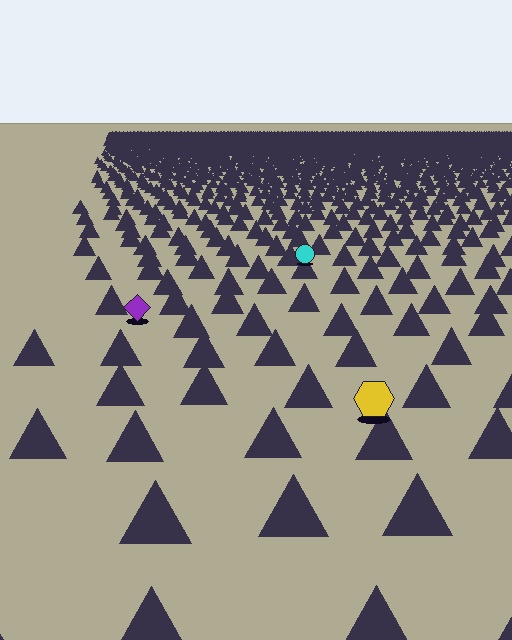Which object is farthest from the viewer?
The cyan circle is farthest from the viewer. It appears smaller and the ground texture around it is denser.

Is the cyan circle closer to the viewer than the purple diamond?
No. The purple diamond is closer — you can tell from the texture gradient: the ground texture is coarser near it.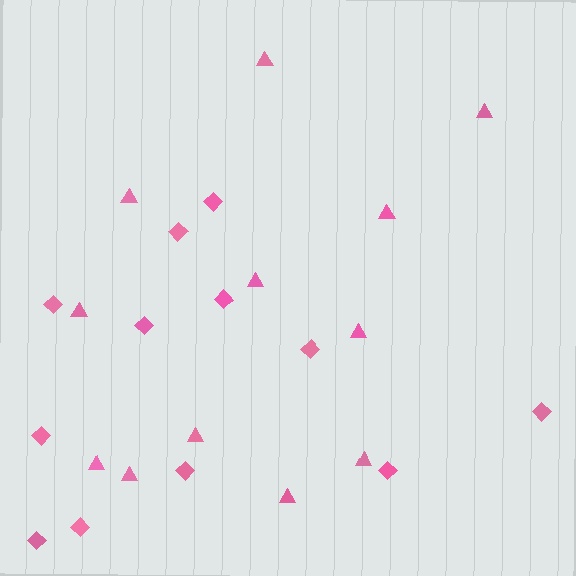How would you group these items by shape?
There are 2 groups: one group of diamonds (12) and one group of triangles (12).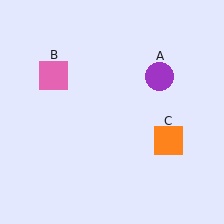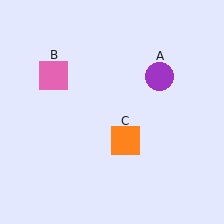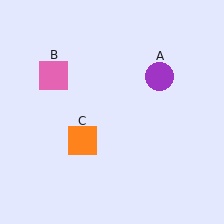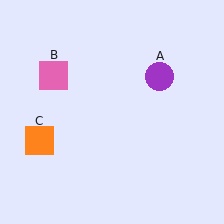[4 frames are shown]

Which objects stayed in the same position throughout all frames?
Purple circle (object A) and pink square (object B) remained stationary.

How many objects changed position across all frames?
1 object changed position: orange square (object C).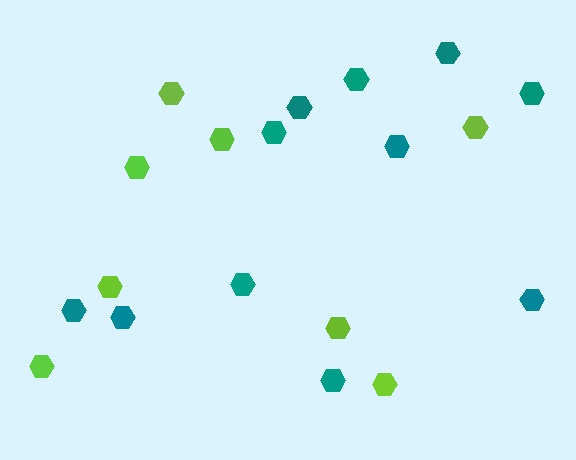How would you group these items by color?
There are 2 groups: one group of teal hexagons (11) and one group of lime hexagons (8).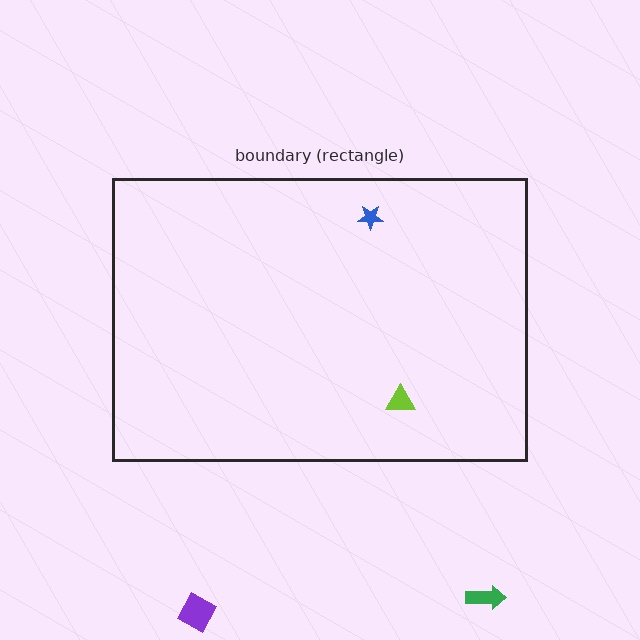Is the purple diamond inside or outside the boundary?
Outside.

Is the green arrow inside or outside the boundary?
Outside.